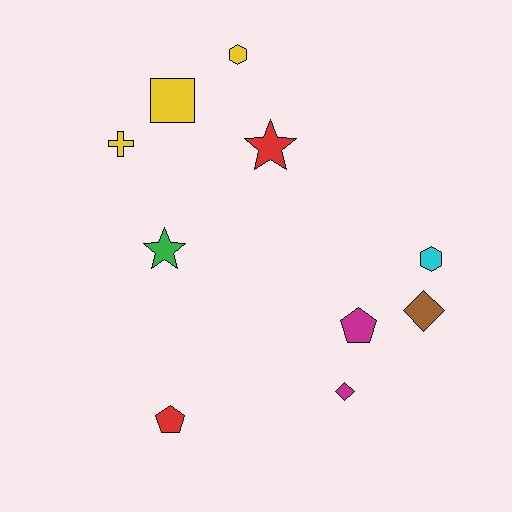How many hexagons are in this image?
There are 2 hexagons.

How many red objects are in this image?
There are 2 red objects.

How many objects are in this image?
There are 10 objects.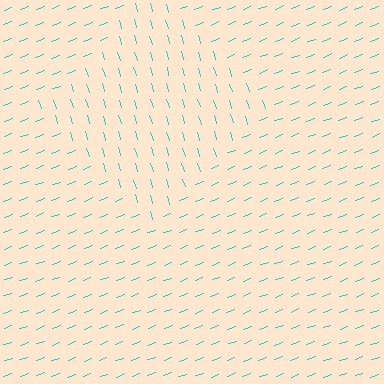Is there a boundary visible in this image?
Yes, there is a texture boundary formed by a change in line orientation.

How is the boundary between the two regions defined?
The boundary is defined purely by a change in line orientation (approximately 86 degrees difference). All lines are the same color and thickness.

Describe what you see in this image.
The image is filled with small cyan line segments. A diamond region in the image has lines oriented differently from the surrounding lines, creating a visible texture boundary.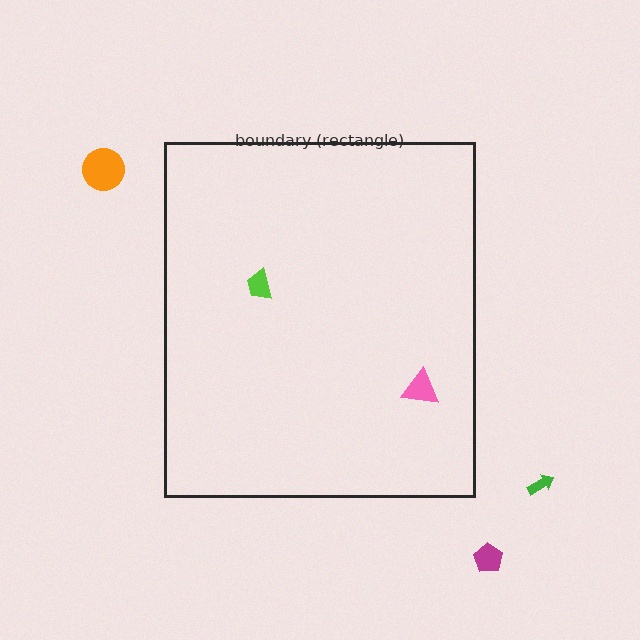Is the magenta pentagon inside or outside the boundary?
Outside.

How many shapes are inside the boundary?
2 inside, 3 outside.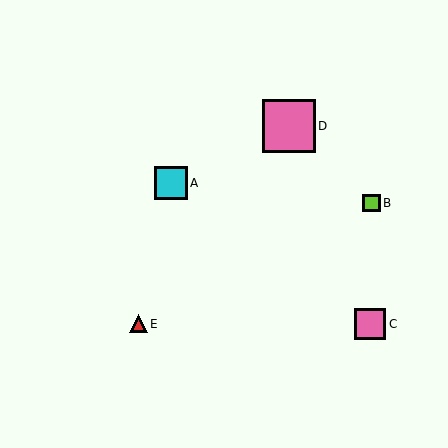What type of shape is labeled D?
Shape D is a pink square.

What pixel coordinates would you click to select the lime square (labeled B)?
Click at (372, 203) to select the lime square B.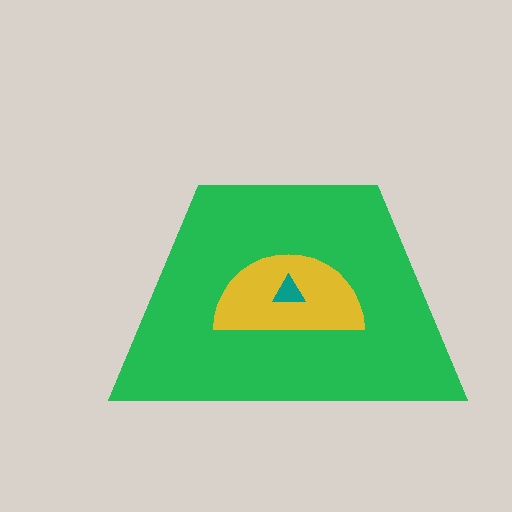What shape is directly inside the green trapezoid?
The yellow semicircle.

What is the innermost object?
The teal triangle.